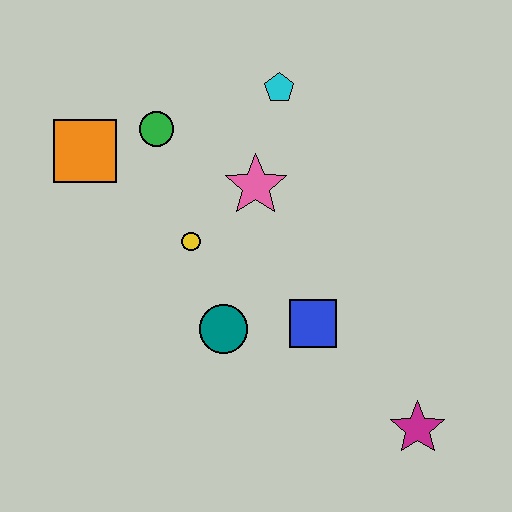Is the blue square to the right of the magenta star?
No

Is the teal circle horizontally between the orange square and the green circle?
No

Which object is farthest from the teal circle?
The cyan pentagon is farthest from the teal circle.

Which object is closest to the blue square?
The teal circle is closest to the blue square.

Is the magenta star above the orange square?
No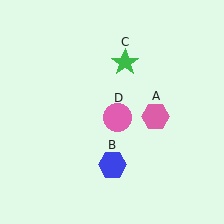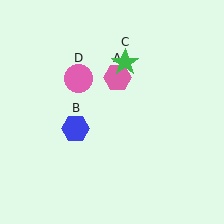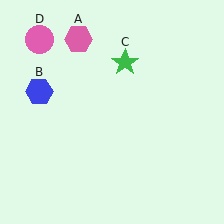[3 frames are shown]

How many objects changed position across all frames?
3 objects changed position: pink hexagon (object A), blue hexagon (object B), pink circle (object D).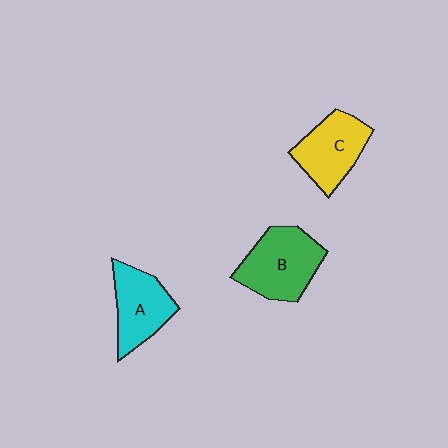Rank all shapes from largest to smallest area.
From largest to smallest: B (green), C (yellow), A (cyan).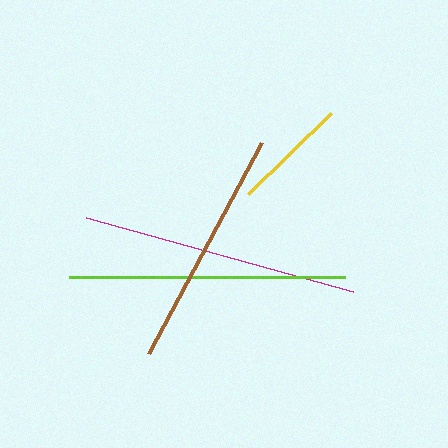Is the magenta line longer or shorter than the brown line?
The magenta line is longer than the brown line.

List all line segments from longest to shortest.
From longest to shortest: magenta, lime, brown, yellow.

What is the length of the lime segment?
The lime segment is approximately 276 pixels long.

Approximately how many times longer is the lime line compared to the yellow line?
The lime line is approximately 2.4 times the length of the yellow line.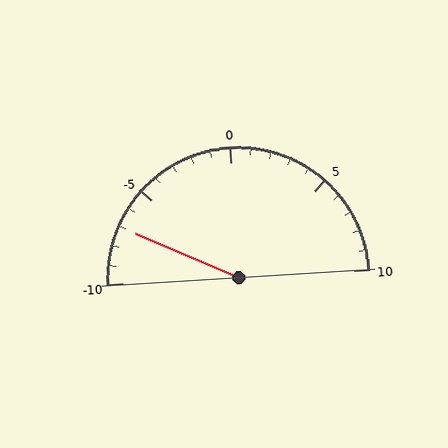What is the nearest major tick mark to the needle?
The nearest major tick mark is -5.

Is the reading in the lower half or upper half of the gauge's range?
The reading is in the lower half of the range (-10 to 10).